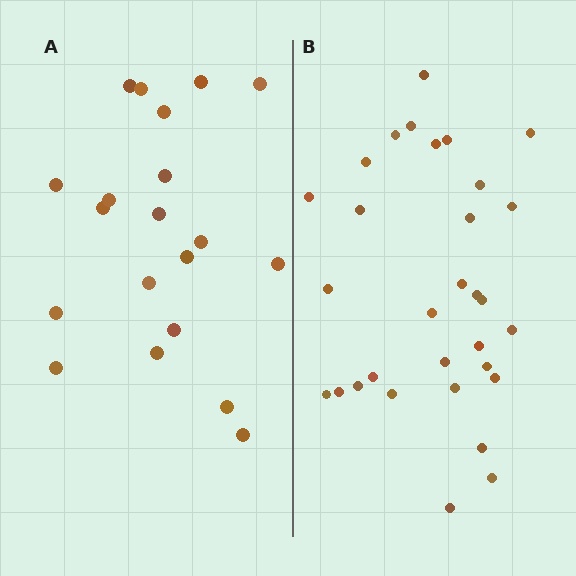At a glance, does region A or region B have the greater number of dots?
Region B (the right region) has more dots.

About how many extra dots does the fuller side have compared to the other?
Region B has roughly 12 or so more dots than region A.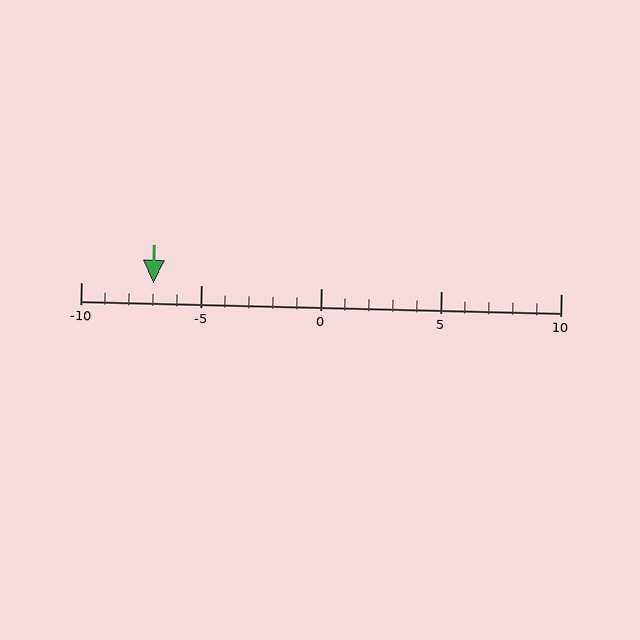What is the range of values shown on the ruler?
The ruler shows values from -10 to 10.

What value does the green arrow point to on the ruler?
The green arrow points to approximately -7.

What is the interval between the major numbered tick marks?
The major tick marks are spaced 5 units apart.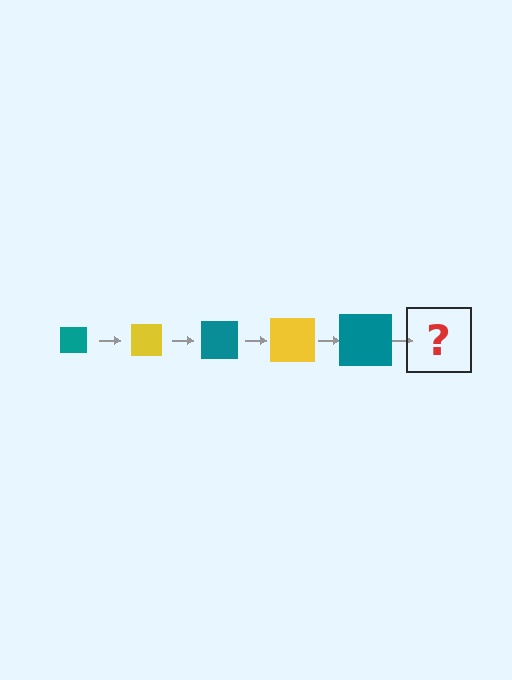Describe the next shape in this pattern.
It should be a yellow square, larger than the previous one.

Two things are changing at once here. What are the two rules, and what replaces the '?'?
The two rules are that the square grows larger each step and the color cycles through teal and yellow. The '?' should be a yellow square, larger than the previous one.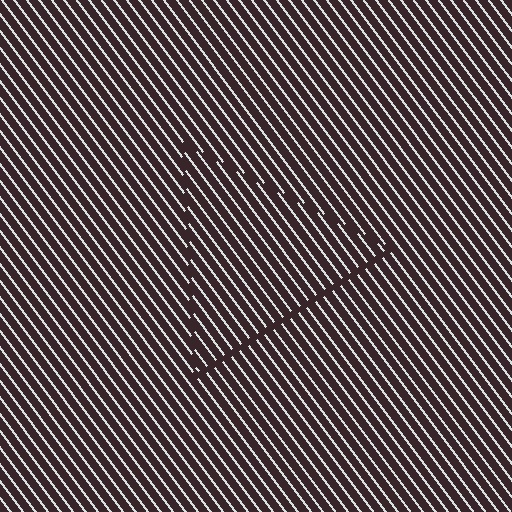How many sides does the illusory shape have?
3 sides — the line-ends trace a triangle.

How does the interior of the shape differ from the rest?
The interior of the shape contains the same grating, shifted by half a period — the contour is defined by the phase discontinuity where line-ends from the inner and outer gratings abut.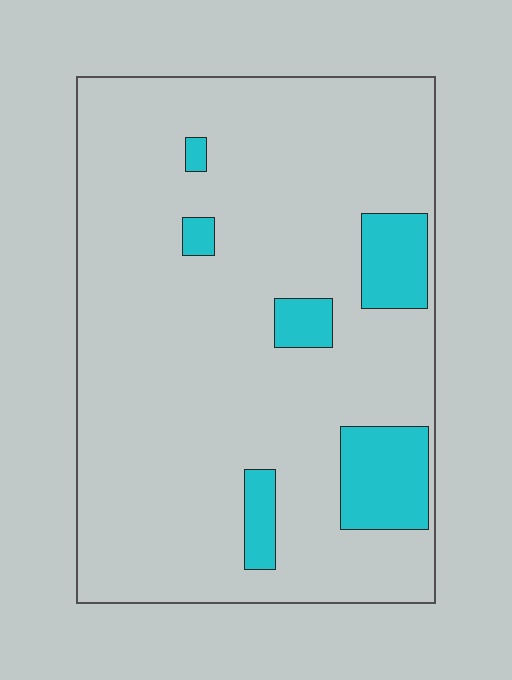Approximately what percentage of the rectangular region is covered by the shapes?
Approximately 15%.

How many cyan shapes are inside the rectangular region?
6.